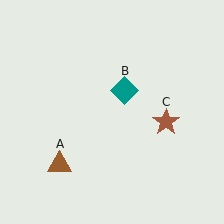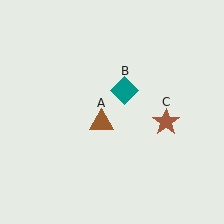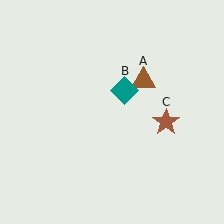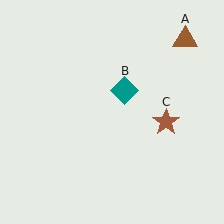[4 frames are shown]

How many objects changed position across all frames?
1 object changed position: brown triangle (object A).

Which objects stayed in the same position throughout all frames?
Teal diamond (object B) and brown star (object C) remained stationary.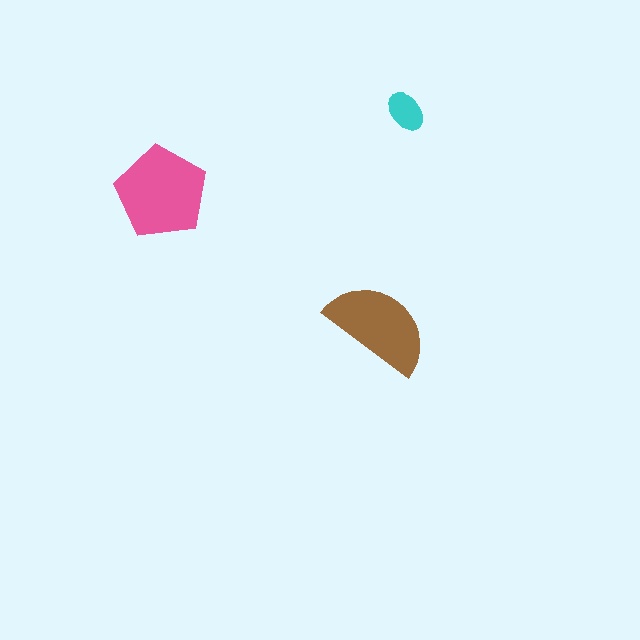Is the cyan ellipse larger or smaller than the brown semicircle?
Smaller.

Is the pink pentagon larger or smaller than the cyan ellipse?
Larger.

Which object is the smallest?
The cyan ellipse.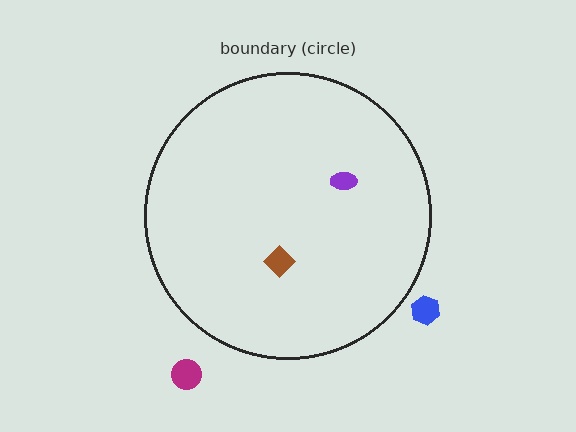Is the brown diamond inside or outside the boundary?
Inside.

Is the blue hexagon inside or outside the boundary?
Outside.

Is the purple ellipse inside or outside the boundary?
Inside.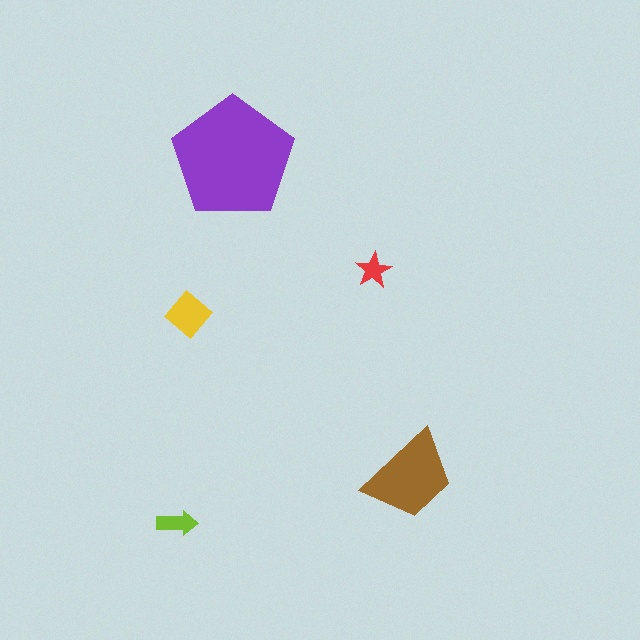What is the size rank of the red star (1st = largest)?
5th.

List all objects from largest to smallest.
The purple pentagon, the brown trapezoid, the yellow diamond, the lime arrow, the red star.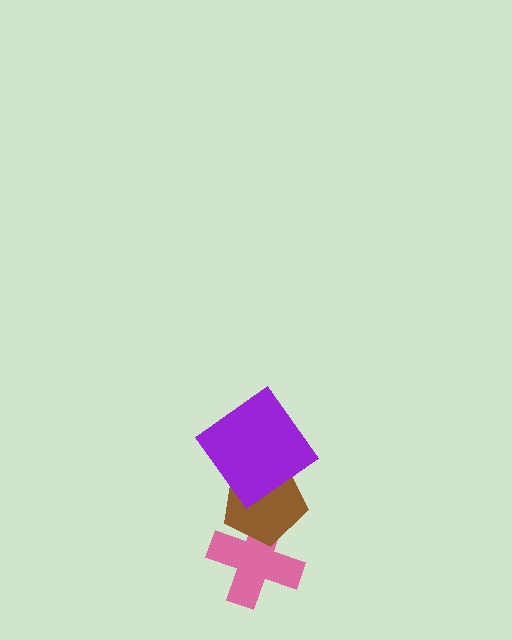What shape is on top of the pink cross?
The brown pentagon is on top of the pink cross.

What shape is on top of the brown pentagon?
The purple diamond is on top of the brown pentagon.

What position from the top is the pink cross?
The pink cross is 3rd from the top.